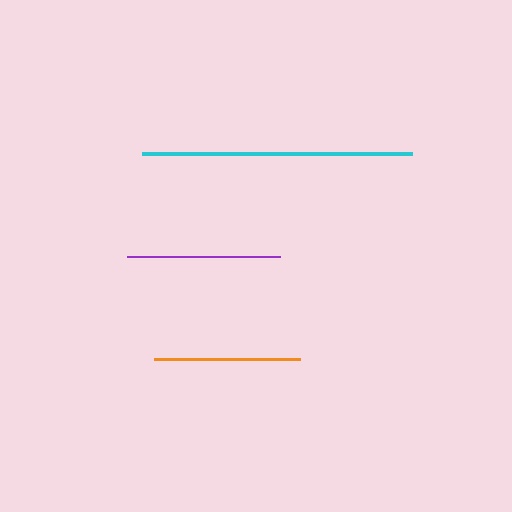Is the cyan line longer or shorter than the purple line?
The cyan line is longer than the purple line.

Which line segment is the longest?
The cyan line is the longest at approximately 269 pixels.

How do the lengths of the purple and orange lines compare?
The purple and orange lines are approximately the same length.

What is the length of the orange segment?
The orange segment is approximately 146 pixels long.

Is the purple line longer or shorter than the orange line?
The purple line is longer than the orange line.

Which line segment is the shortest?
The orange line is the shortest at approximately 146 pixels.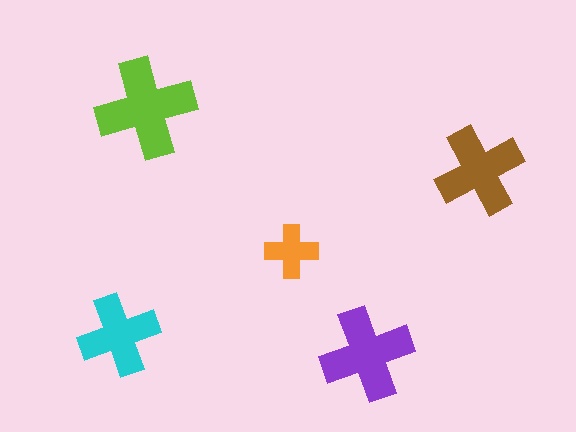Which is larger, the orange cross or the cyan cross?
The cyan one.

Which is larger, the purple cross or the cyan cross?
The purple one.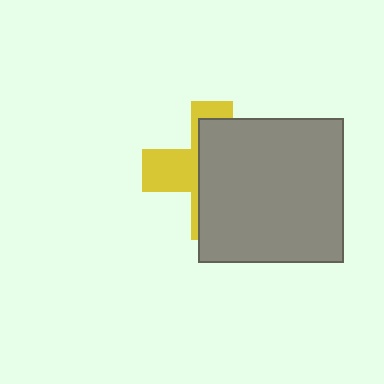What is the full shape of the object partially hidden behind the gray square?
The partially hidden object is a yellow cross.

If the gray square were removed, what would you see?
You would see the complete yellow cross.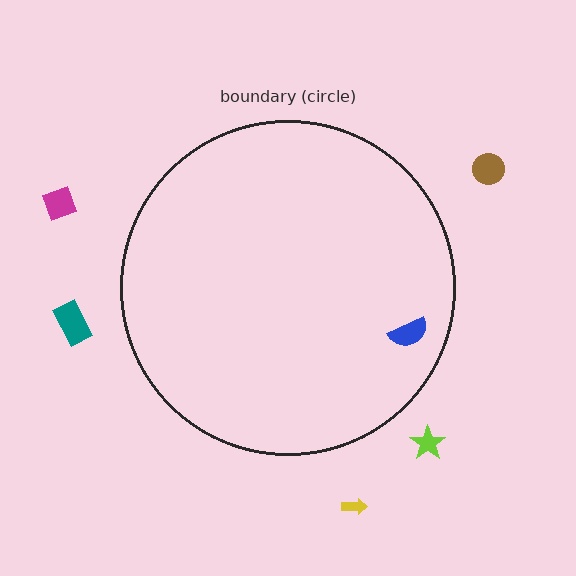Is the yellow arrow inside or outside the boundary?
Outside.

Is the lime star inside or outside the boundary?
Outside.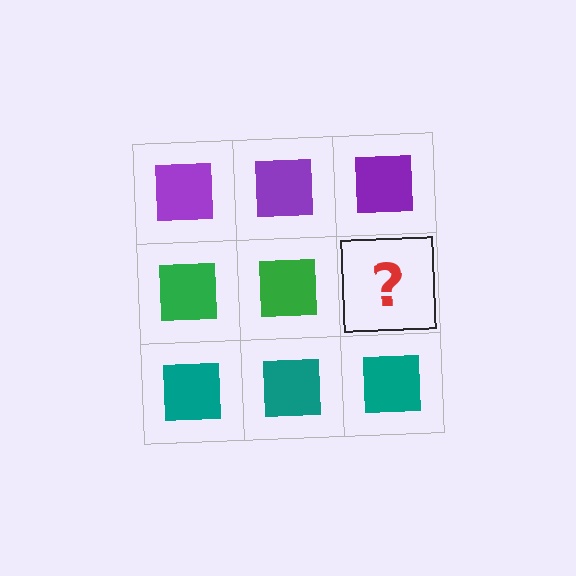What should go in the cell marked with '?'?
The missing cell should contain a green square.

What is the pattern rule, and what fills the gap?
The rule is that each row has a consistent color. The gap should be filled with a green square.